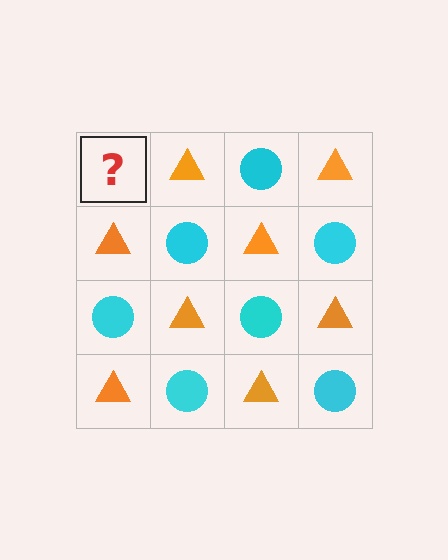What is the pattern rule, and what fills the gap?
The rule is that it alternates cyan circle and orange triangle in a checkerboard pattern. The gap should be filled with a cyan circle.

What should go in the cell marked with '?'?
The missing cell should contain a cyan circle.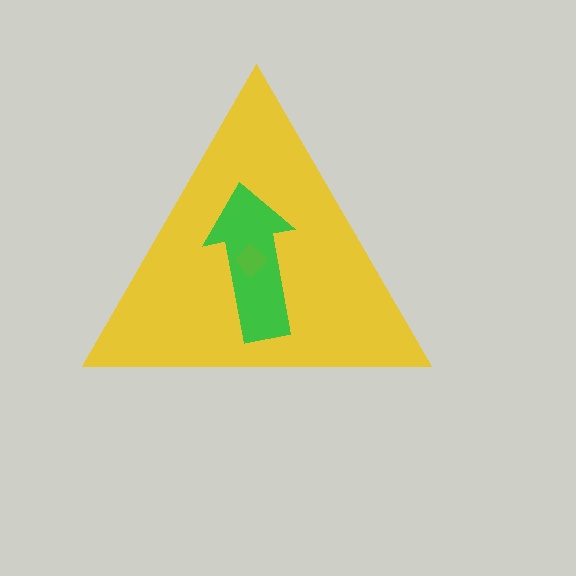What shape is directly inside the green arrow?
The lime diamond.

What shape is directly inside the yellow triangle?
The green arrow.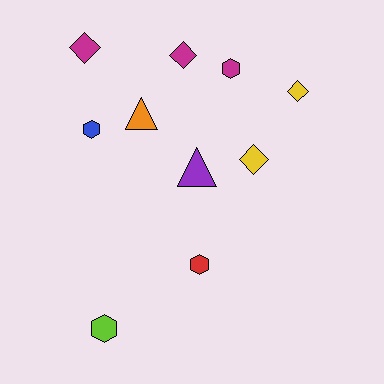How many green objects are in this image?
There are no green objects.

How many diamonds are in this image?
There are 4 diamonds.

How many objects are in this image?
There are 10 objects.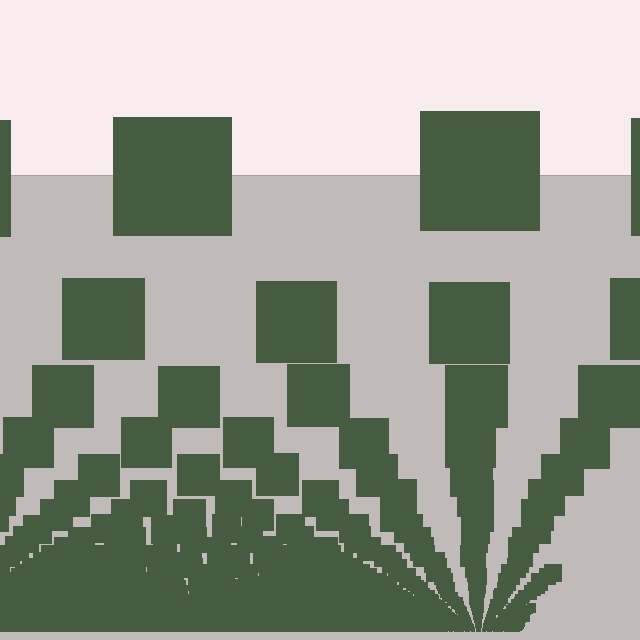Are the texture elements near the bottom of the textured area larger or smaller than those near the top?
Smaller. The gradient is inverted — elements near the bottom are smaller and denser.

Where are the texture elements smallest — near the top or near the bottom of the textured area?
Near the bottom.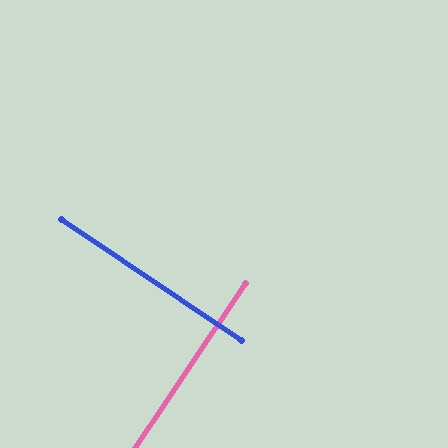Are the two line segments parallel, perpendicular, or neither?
Perpendicular — they meet at approximately 90°.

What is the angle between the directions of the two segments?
Approximately 90 degrees.